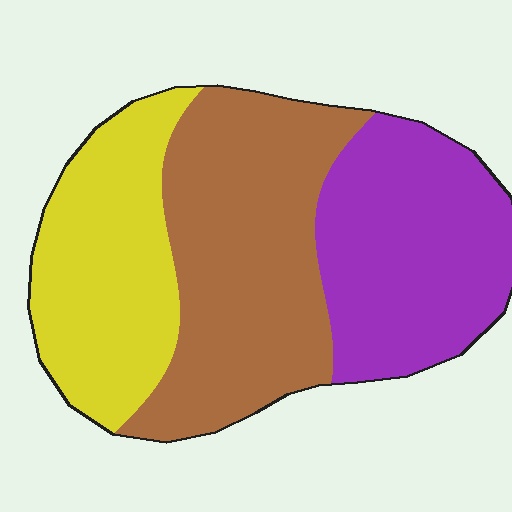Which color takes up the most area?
Brown, at roughly 40%.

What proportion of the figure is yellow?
Yellow covers 28% of the figure.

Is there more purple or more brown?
Brown.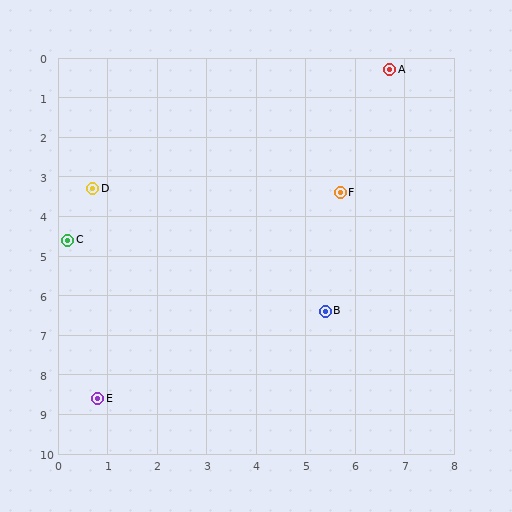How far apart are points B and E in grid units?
Points B and E are about 5.1 grid units apart.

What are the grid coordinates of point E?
Point E is at approximately (0.8, 8.6).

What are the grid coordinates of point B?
Point B is at approximately (5.4, 6.4).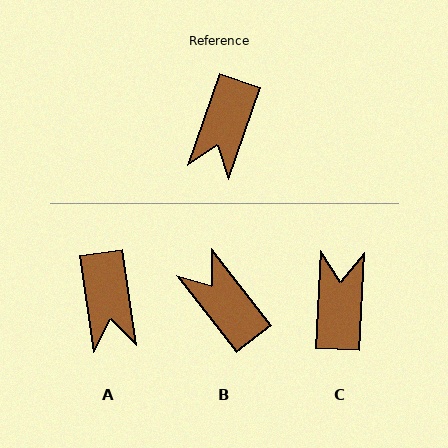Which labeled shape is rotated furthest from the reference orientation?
C, about 164 degrees away.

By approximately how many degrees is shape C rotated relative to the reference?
Approximately 164 degrees clockwise.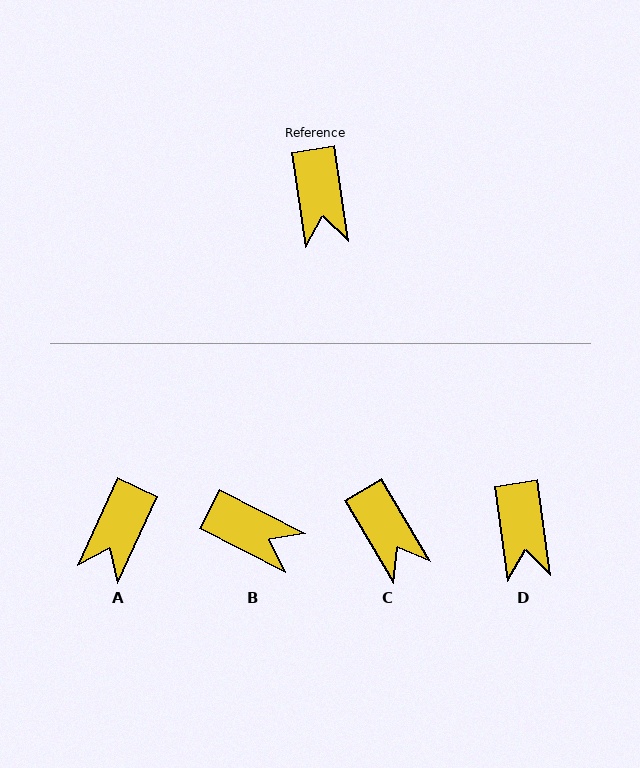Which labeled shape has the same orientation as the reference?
D.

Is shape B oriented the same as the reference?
No, it is off by about 54 degrees.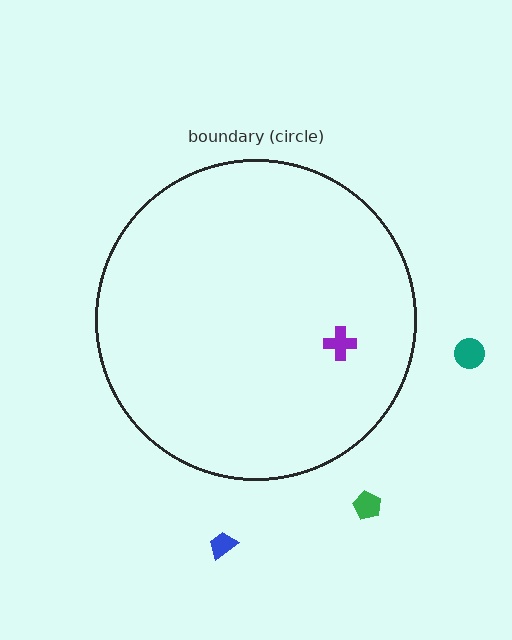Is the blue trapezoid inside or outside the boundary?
Outside.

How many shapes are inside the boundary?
1 inside, 3 outside.